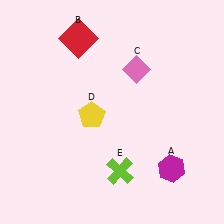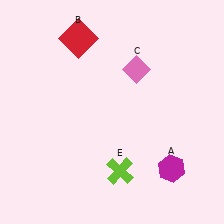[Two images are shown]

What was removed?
The yellow pentagon (D) was removed in Image 2.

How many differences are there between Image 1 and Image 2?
There is 1 difference between the two images.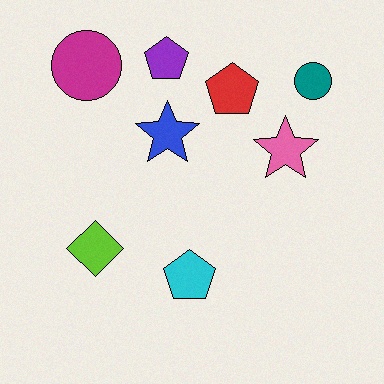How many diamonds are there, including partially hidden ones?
There is 1 diamond.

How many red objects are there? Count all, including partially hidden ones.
There is 1 red object.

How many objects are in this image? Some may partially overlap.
There are 8 objects.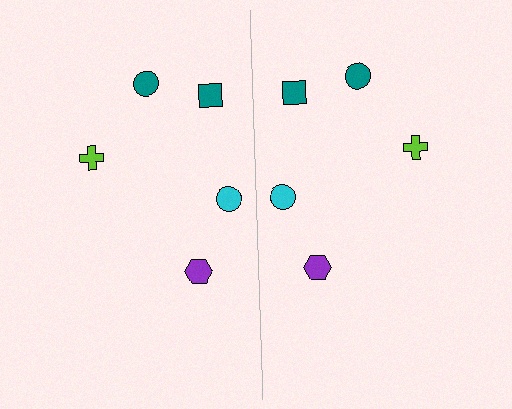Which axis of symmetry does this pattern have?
The pattern has a vertical axis of symmetry running through the center of the image.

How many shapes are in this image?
There are 10 shapes in this image.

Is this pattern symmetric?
Yes, this pattern has bilateral (reflection) symmetry.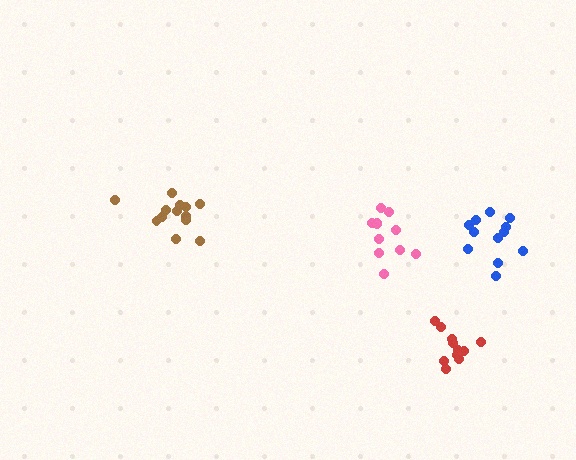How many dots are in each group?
Group 1: 13 dots, Group 2: 12 dots, Group 3: 11 dots, Group 4: 11 dots (47 total).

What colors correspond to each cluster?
The clusters are colored: brown, blue, red, pink.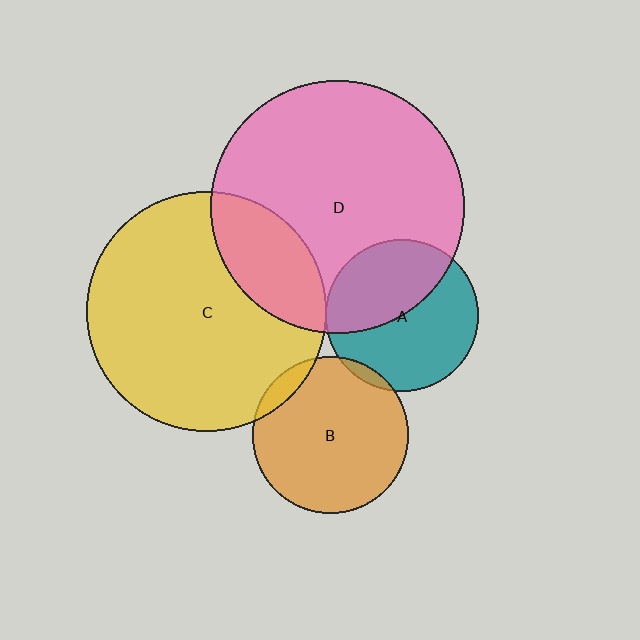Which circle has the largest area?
Circle D (pink).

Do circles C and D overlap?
Yes.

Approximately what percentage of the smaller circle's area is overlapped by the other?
Approximately 20%.